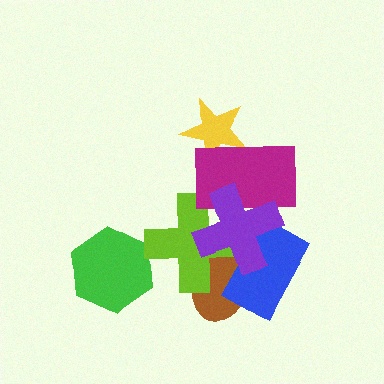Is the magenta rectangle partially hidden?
Yes, it is partially covered by another shape.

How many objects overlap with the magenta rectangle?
3 objects overlap with the magenta rectangle.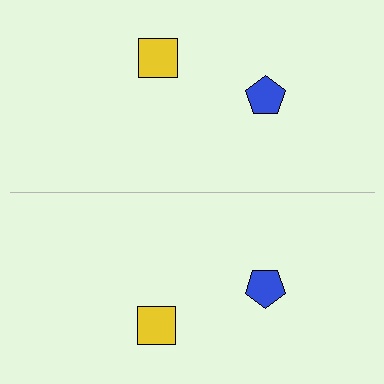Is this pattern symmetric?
Yes, this pattern has bilateral (reflection) symmetry.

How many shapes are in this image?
There are 4 shapes in this image.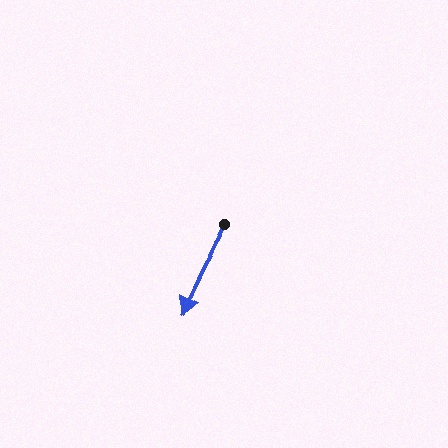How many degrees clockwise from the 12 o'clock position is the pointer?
Approximately 208 degrees.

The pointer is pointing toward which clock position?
Roughly 7 o'clock.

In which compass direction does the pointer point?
Southwest.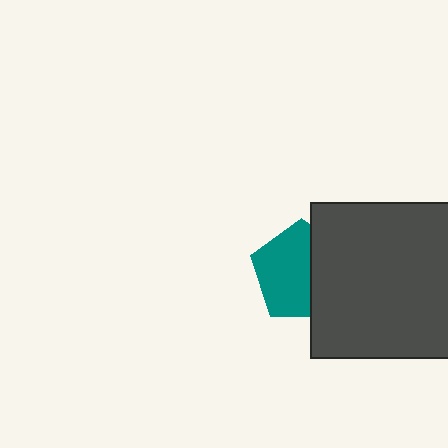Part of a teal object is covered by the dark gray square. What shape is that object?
It is a pentagon.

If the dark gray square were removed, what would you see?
You would see the complete teal pentagon.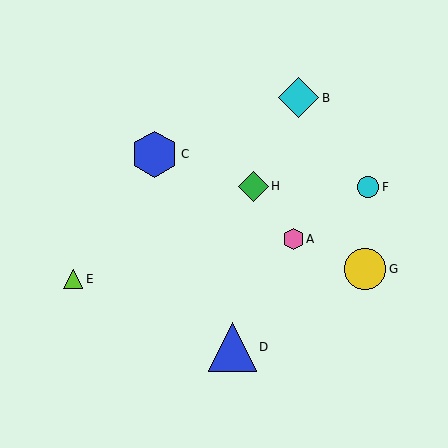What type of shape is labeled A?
Shape A is a pink hexagon.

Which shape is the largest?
The blue triangle (labeled D) is the largest.